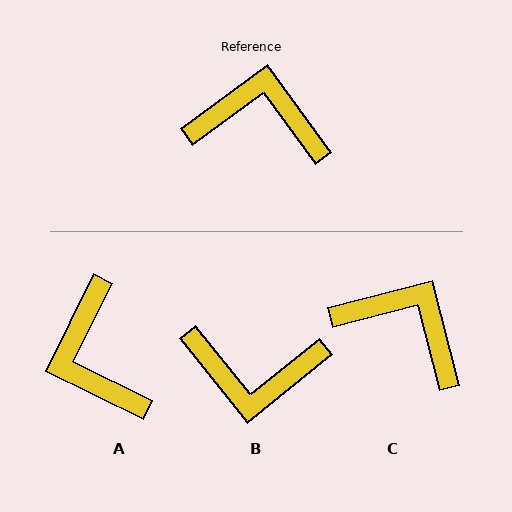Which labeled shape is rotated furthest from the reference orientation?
B, about 177 degrees away.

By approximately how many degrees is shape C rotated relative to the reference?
Approximately 21 degrees clockwise.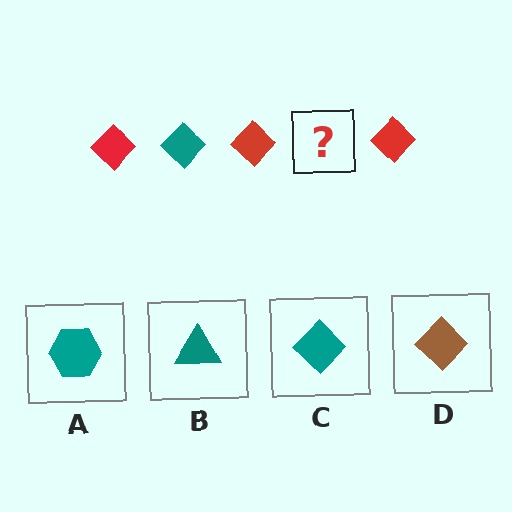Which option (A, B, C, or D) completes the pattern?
C.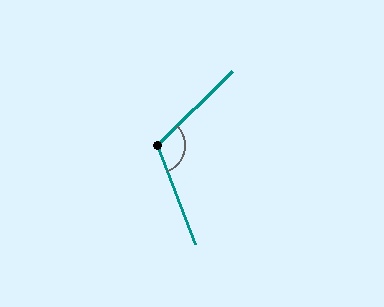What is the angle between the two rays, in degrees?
Approximately 114 degrees.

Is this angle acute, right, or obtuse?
It is obtuse.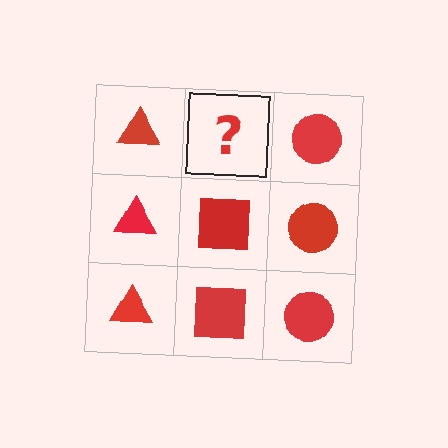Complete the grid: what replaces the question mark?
The question mark should be replaced with a red square.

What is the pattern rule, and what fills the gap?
The rule is that each column has a consistent shape. The gap should be filled with a red square.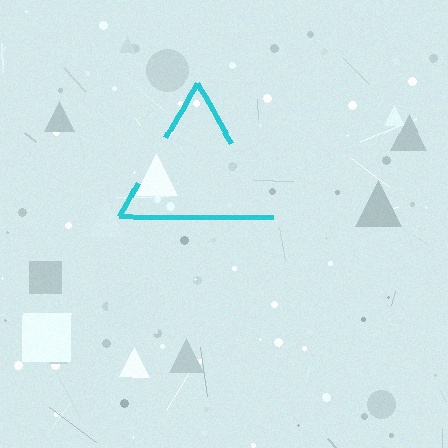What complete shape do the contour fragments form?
The contour fragments form a triangle.